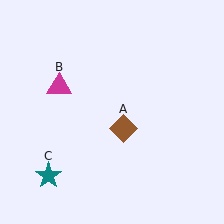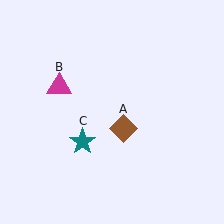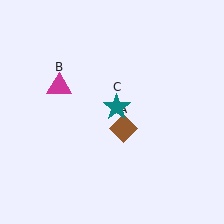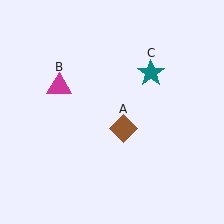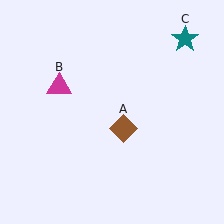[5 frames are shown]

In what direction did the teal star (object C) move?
The teal star (object C) moved up and to the right.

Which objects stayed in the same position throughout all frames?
Brown diamond (object A) and magenta triangle (object B) remained stationary.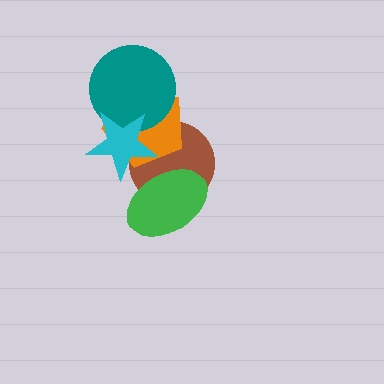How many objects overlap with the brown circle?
3 objects overlap with the brown circle.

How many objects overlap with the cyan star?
3 objects overlap with the cyan star.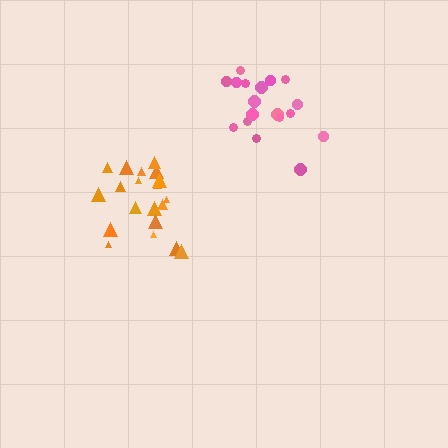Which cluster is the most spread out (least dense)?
Orange.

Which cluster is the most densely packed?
Pink.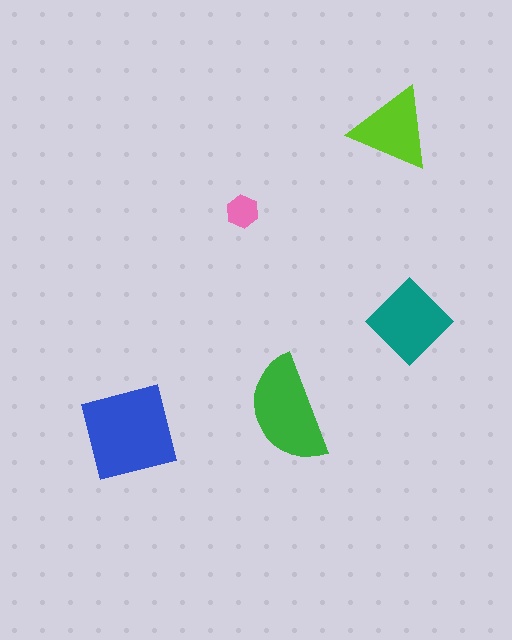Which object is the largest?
The blue square.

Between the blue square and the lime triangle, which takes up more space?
The blue square.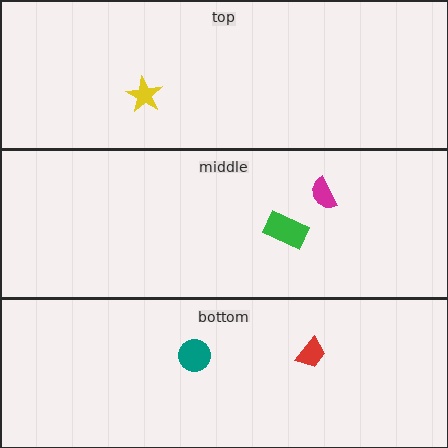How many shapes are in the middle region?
2.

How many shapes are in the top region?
1.